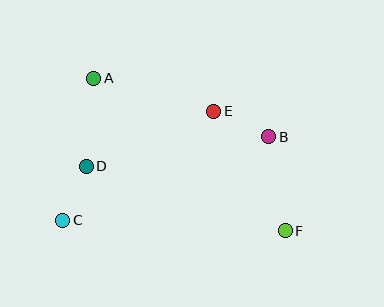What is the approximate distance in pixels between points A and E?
The distance between A and E is approximately 124 pixels.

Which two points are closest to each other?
Points C and D are closest to each other.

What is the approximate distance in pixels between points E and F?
The distance between E and F is approximately 140 pixels.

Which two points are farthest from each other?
Points A and F are farthest from each other.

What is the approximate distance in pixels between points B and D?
The distance between B and D is approximately 185 pixels.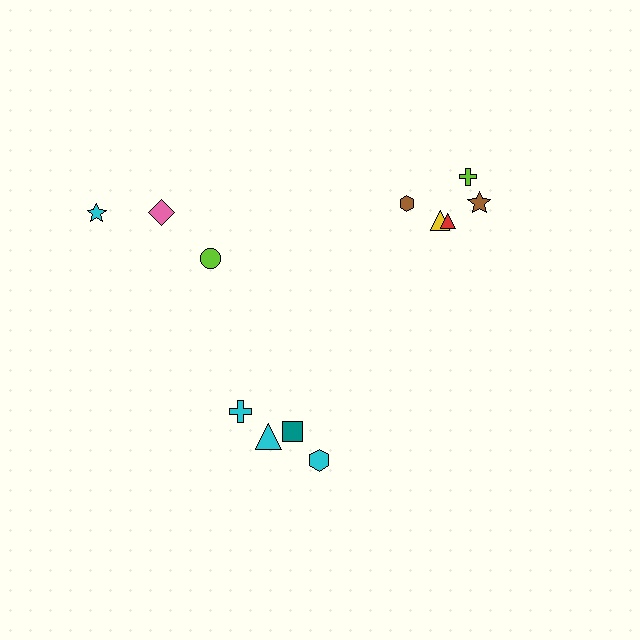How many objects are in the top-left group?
There are 3 objects.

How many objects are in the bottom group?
There are 4 objects.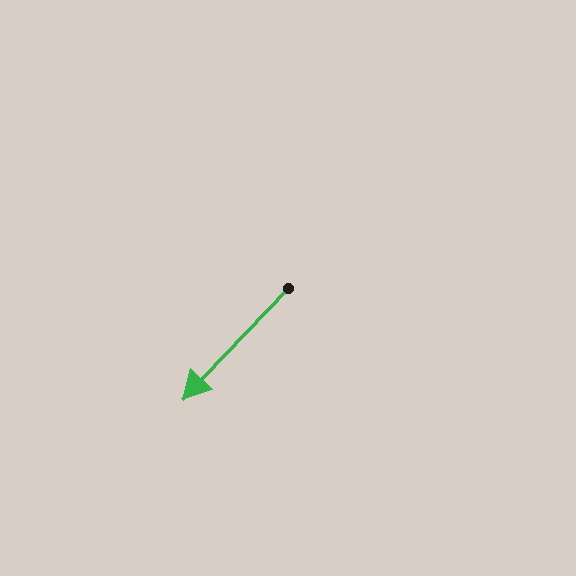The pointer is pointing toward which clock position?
Roughly 7 o'clock.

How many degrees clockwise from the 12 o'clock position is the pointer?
Approximately 223 degrees.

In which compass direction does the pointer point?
Southwest.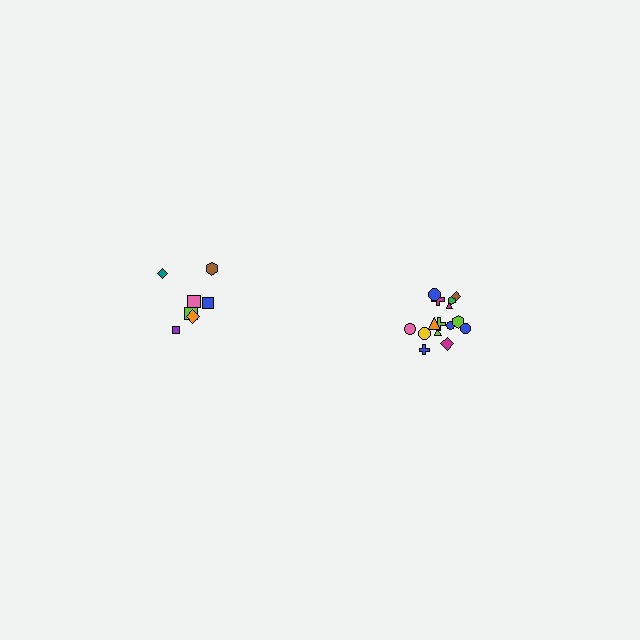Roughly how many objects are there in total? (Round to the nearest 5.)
Roughly 20 objects in total.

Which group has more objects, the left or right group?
The right group.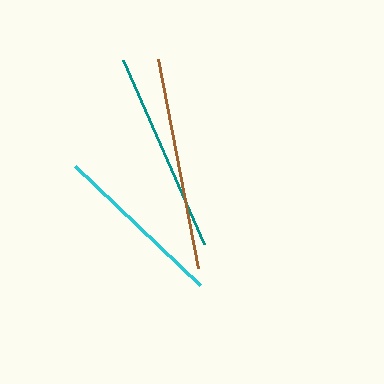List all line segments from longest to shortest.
From longest to shortest: brown, teal, cyan.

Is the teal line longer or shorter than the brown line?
The brown line is longer than the teal line.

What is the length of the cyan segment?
The cyan segment is approximately 172 pixels long.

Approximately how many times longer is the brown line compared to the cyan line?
The brown line is approximately 1.2 times the length of the cyan line.